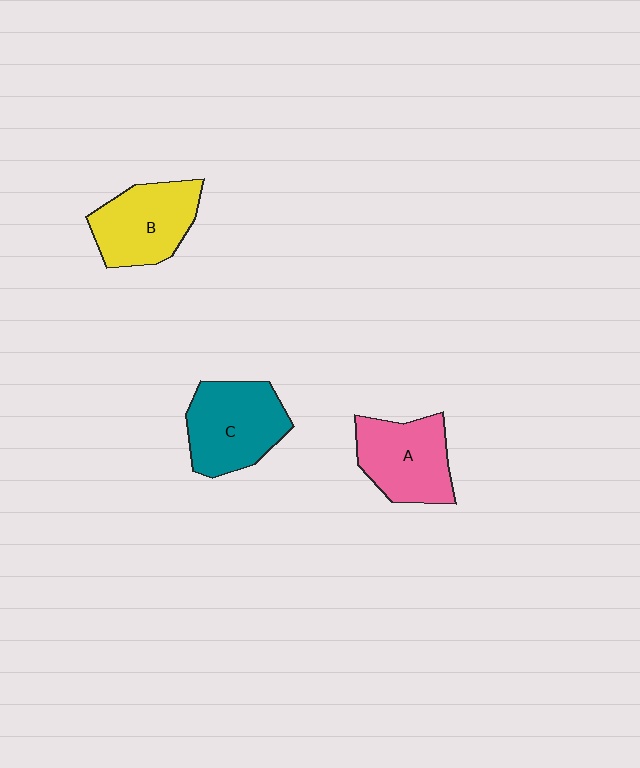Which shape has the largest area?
Shape C (teal).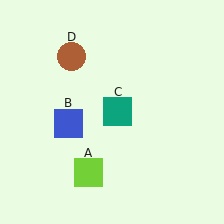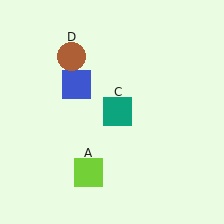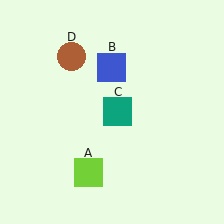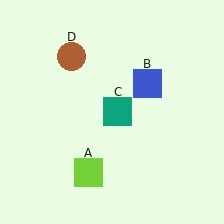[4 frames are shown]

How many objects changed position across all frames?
1 object changed position: blue square (object B).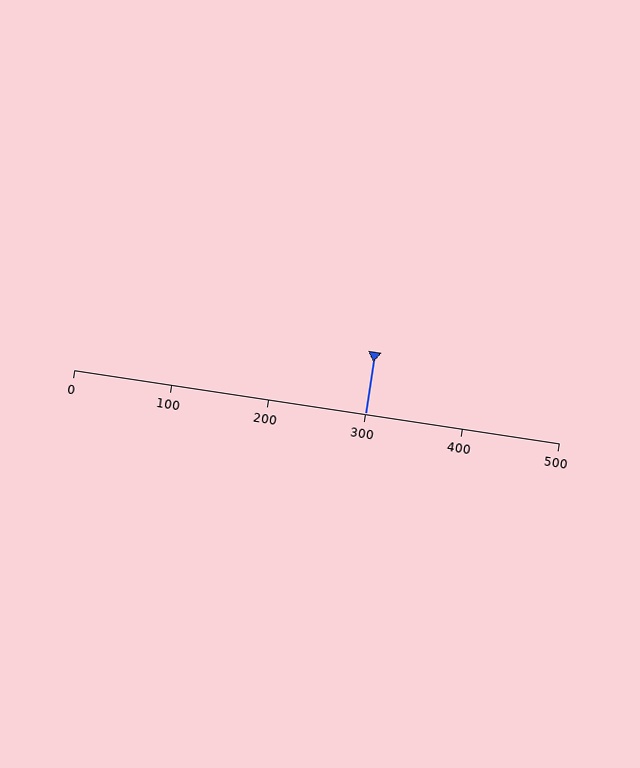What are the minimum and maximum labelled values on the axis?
The axis runs from 0 to 500.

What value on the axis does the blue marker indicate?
The marker indicates approximately 300.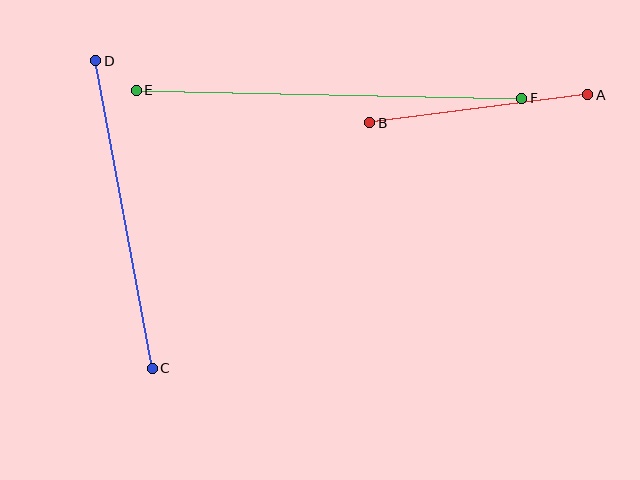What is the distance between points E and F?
The distance is approximately 386 pixels.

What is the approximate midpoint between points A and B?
The midpoint is at approximately (479, 109) pixels.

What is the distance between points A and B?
The distance is approximately 219 pixels.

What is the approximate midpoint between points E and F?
The midpoint is at approximately (329, 94) pixels.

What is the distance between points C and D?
The distance is approximately 312 pixels.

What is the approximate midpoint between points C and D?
The midpoint is at approximately (124, 215) pixels.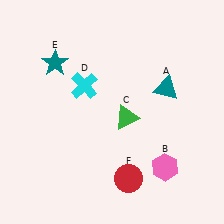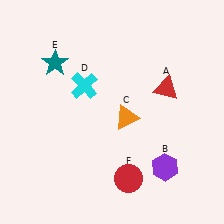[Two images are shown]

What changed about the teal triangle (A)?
In Image 1, A is teal. In Image 2, it changed to red.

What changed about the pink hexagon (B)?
In Image 1, B is pink. In Image 2, it changed to purple.